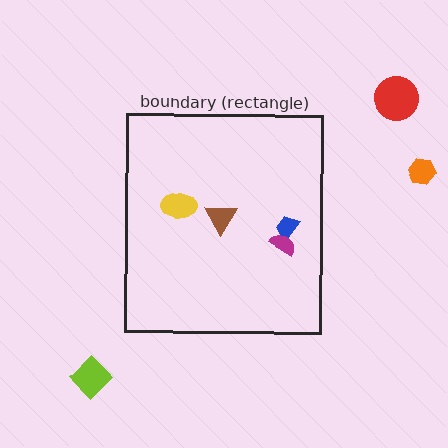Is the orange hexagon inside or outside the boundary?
Outside.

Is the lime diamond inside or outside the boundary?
Outside.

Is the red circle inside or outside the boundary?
Outside.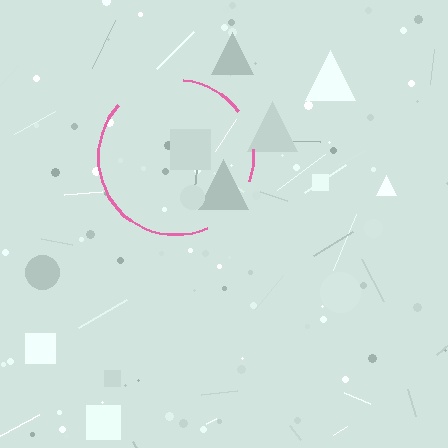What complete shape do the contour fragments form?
The contour fragments form a circle.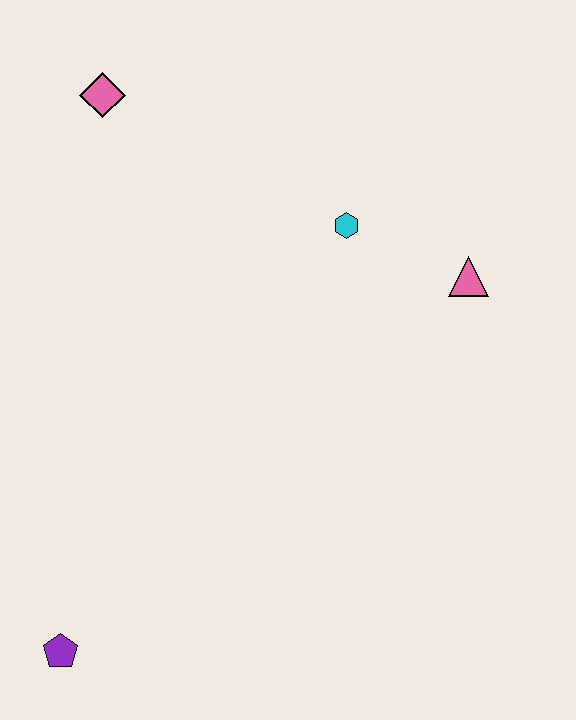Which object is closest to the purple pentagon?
The cyan hexagon is closest to the purple pentagon.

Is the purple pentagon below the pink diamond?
Yes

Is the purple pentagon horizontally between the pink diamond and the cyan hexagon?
No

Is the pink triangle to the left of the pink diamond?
No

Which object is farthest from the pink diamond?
The purple pentagon is farthest from the pink diamond.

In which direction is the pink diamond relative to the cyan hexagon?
The pink diamond is to the left of the cyan hexagon.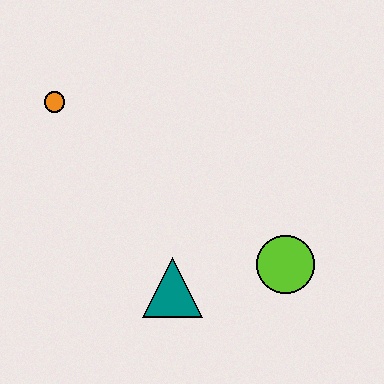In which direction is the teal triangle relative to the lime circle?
The teal triangle is to the left of the lime circle.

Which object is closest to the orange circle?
The teal triangle is closest to the orange circle.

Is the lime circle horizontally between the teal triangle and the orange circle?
No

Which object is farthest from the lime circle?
The orange circle is farthest from the lime circle.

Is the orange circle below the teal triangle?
No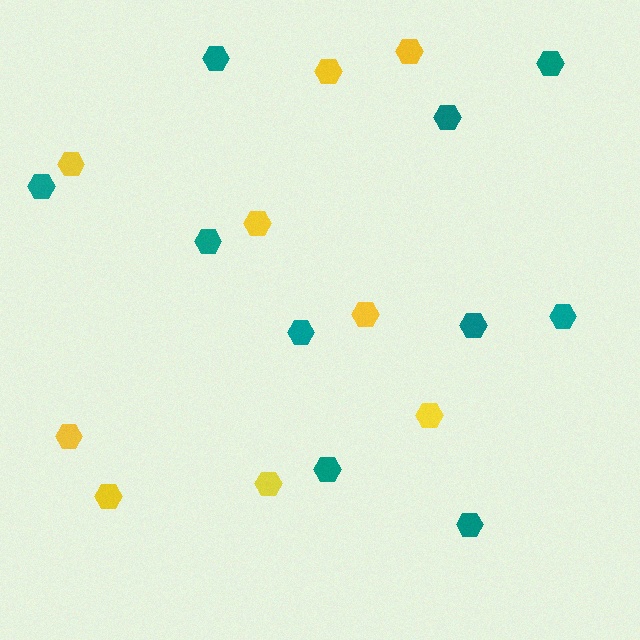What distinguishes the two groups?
There are 2 groups: one group of yellow hexagons (9) and one group of teal hexagons (10).